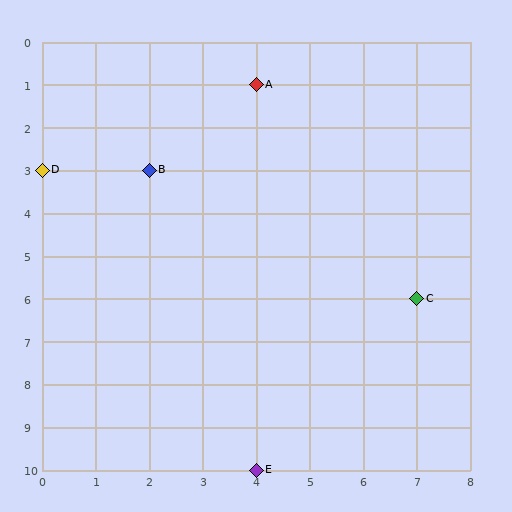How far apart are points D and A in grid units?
Points D and A are 4 columns and 2 rows apart (about 4.5 grid units diagonally).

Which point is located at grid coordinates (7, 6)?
Point C is at (7, 6).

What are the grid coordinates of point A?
Point A is at grid coordinates (4, 1).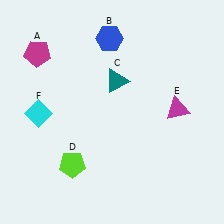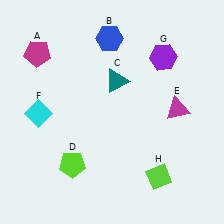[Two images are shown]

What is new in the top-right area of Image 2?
A purple hexagon (G) was added in the top-right area of Image 2.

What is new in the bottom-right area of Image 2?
A lime diamond (H) was added in the bottom-right area of Image 2.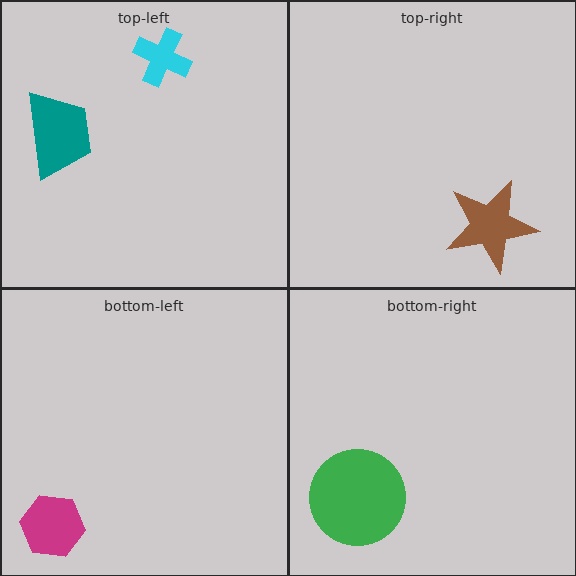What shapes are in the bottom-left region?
The magenta hexagon.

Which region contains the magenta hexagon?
The bottom-left region.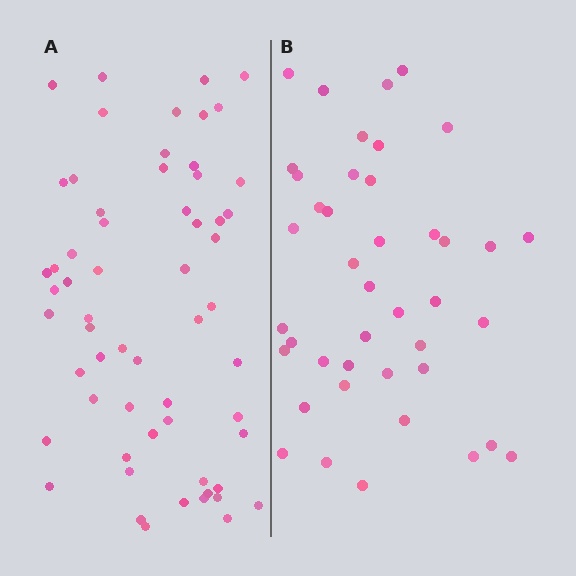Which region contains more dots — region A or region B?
Region A (the left region) has more dots.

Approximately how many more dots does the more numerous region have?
Region A has approximately 20 more dots than region B.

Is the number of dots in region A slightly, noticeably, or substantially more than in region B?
Region A has noticeably more, but not dramatically so. The ratio is roughly 1.4 to 1.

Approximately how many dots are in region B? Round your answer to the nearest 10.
About 40 dots. (The exact count is 42, which rounds to 40.)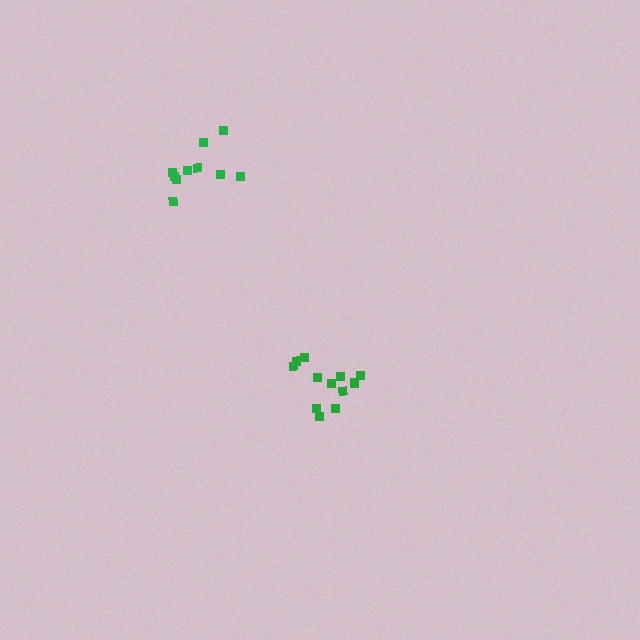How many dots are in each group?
Group 1: 12 dots, Group 2: 10 dots (22 total).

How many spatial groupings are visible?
There are 2 spatial groupings.